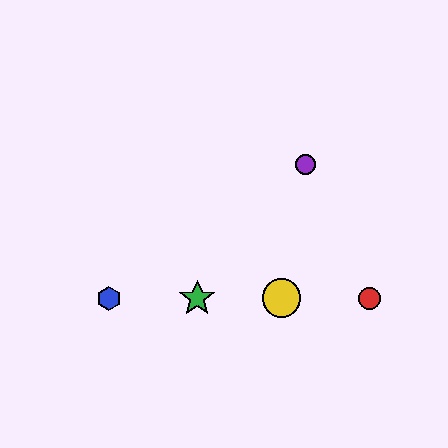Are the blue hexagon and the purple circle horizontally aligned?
No, the blue hexagon is at y≈298 and the purple circle is at y≈165.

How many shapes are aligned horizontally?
4 shapes (the red circle, the blue hexagon, the green star, the yellow circle) are aligned horizontally.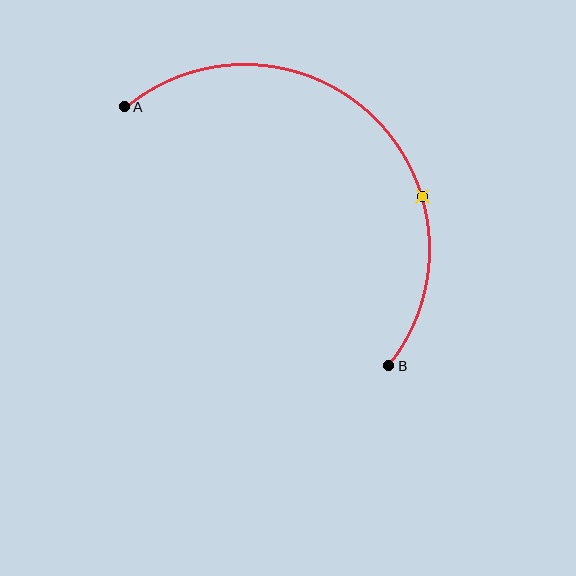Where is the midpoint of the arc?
The arc midpoint is the point on the curve farthest from the straight line joining A and B. It sits above and to the right of that line.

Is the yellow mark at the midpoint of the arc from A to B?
No. The yellow mark lies on the arc but is closer to endpoint B. The arc midpoint would be at the point on the curve equidistant along the arc from both A and B.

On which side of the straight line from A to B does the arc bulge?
The arc bulges above and to the right of the straight line connecting A and B.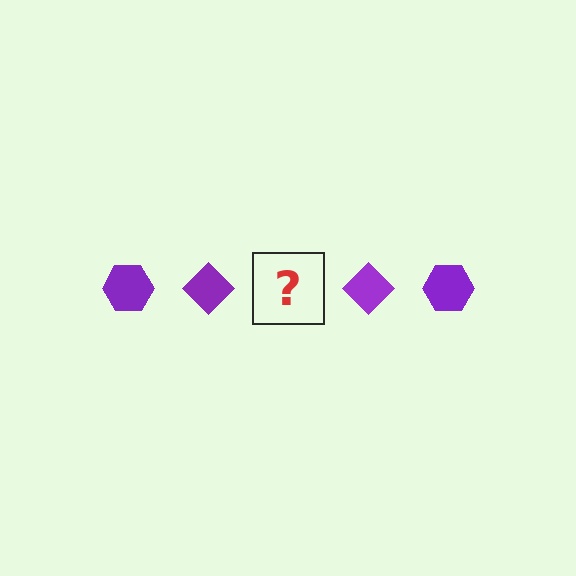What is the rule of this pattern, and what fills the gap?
The rule is that the pattern cycles through hexagon, diamond shapes in purple. The gap should be filled with a purple hexagon.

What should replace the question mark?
The question mark should be replaced with a purple hexagon.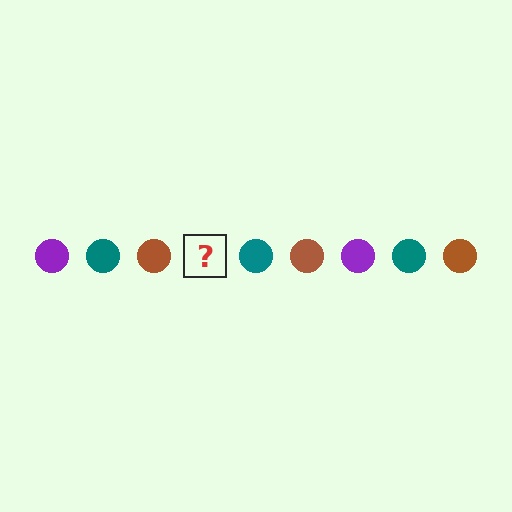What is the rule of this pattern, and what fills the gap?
The rule is that the pattern cycles through purple, teal, brown circles. The gap should be filled with a purple circle.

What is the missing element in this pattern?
The missing element is a purple circle.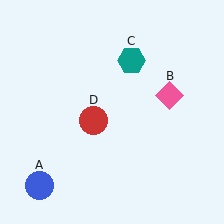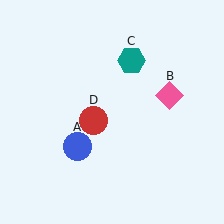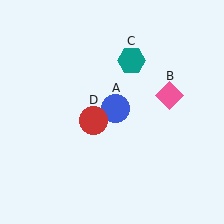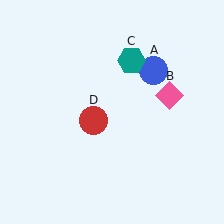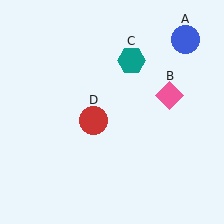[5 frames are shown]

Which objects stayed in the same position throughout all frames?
Pink diamond (object B) and teal hexagon (object C) and red circle (object D) remained stationary.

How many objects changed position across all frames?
1 object changed position: blue circle (object A).